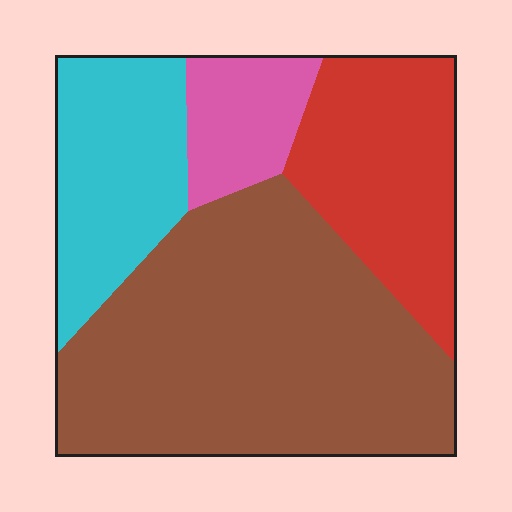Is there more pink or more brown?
Brown.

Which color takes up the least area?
Pink, at roughly 10%.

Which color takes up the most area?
Brown, at roughly 50%.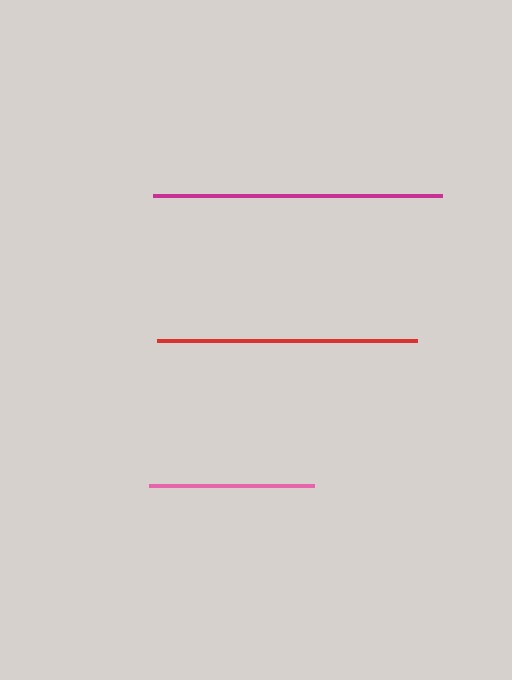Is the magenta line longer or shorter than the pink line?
The magenta line is longer than the pink line.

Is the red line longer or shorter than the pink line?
The red line is longer than the pink line.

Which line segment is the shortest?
The pink line is the shortest at approximately 165 pixels.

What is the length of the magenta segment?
The magenta segment is approximately 289 pixels long.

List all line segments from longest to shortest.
From longest to shortest: magenta, red, pink.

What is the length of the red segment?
The red segment is approximately 260 pixels long.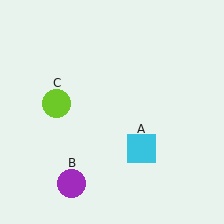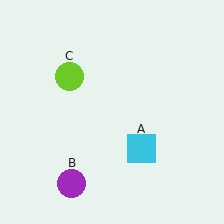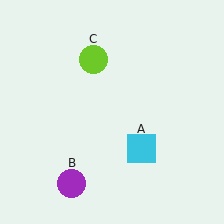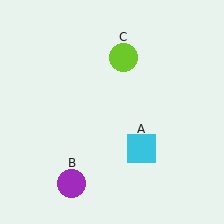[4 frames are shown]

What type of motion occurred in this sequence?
The lime circle (object C) rotated clockwise around the center of the scene.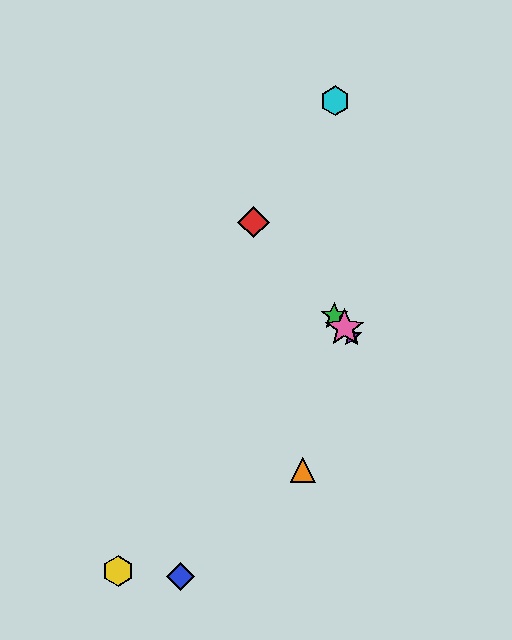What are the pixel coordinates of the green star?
The green star is at (334, 316).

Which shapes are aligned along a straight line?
The red diamond, the green star, the purple star, the pink star are aligned along a straight line.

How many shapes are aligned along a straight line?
4 shapes (the red diamond, the green star, the purple star, the pink star) are aligned along a straight line.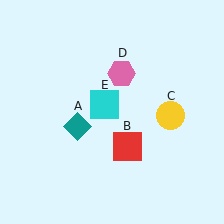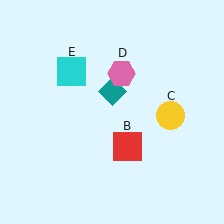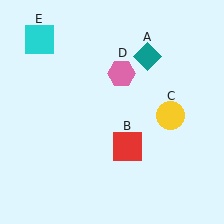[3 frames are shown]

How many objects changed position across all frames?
2 objects changed position: teal diamond (object A), cyan square (object E).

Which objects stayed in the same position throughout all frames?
Red square (object B) and yellow circle (object C) and pink hexagon (object D) remained stationary.